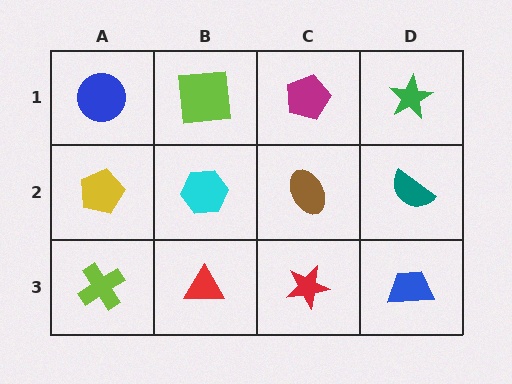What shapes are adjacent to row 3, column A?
A yellow pentagon (row 2, column A), a red triangle (row 3, column B).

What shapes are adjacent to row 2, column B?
A lime square (row 1, column B), a red triangle (row 3, column B), a yellow pentagon (row 2, column A), a brown ellipse (row 2, column C).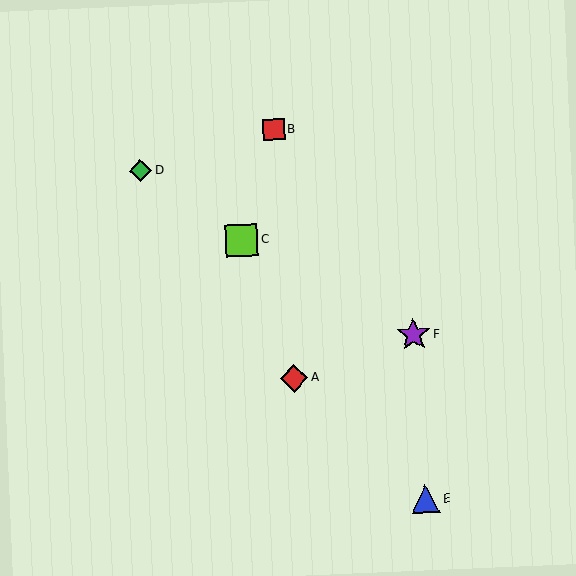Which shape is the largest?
The purple star (labeled F) is the largest.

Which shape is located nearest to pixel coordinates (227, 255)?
The lime square (labeled C) at (242, 240) is nearest to that location.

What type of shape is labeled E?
Shape E is a blue triangle.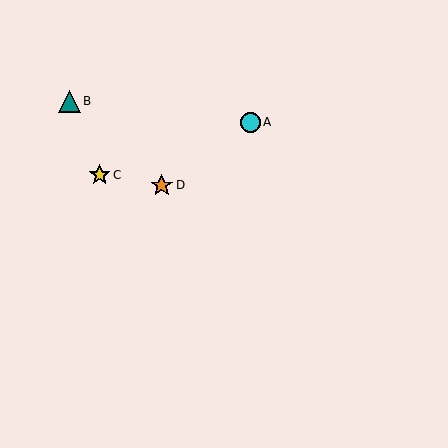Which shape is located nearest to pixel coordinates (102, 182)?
The yellow star (labeled C) at (100, 175) is nearest to that location.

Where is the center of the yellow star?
The center of the yellow star is at (100, 175).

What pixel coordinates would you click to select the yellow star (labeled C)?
Click at (100, 175) to select the yellow star C.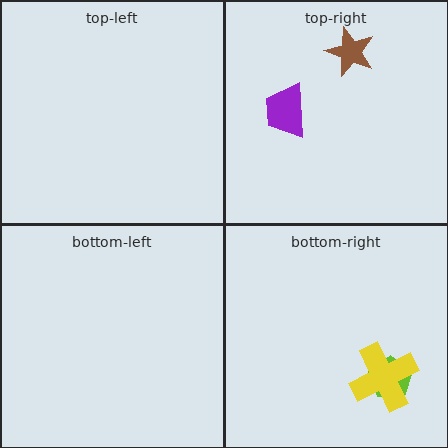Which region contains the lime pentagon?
The bottom-right region.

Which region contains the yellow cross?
The bottom-right region.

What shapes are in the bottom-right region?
The lime pentagon, the yellow cross.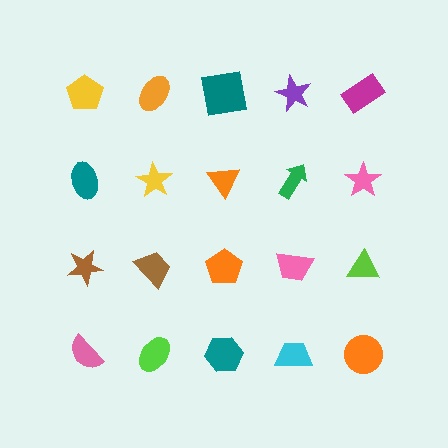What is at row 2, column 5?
A pink star.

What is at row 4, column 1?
A pink semicircle.